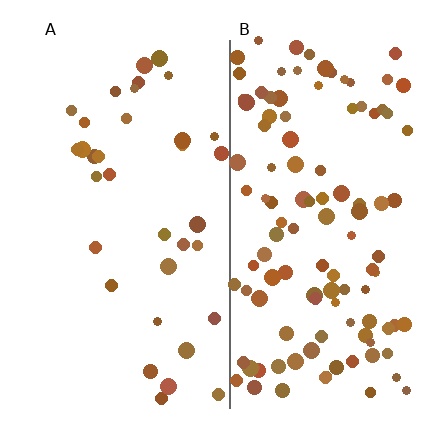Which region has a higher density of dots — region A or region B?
B (the right).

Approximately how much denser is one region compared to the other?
Approximately 3.1× — region B over region A.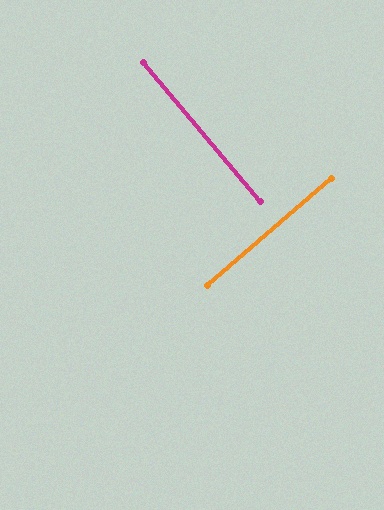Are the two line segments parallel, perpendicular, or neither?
Perpendicular — they meet at approximately 90°.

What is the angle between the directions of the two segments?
Approximately 90 degrees.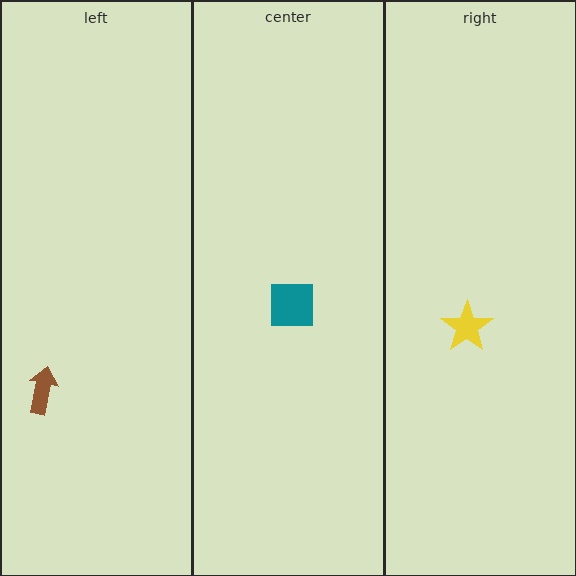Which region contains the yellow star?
The right region.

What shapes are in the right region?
The yellow star.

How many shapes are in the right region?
1.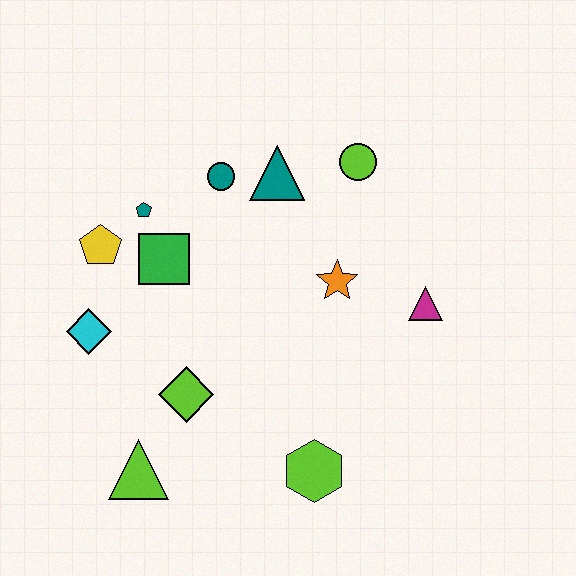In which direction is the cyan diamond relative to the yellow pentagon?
The cyan diamond is below the yellow pentagon.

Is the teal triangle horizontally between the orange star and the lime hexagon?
No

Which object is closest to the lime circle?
The teal triangle is closest to the lime circle.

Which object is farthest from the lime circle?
The lime triangle is farthest from the lime circle.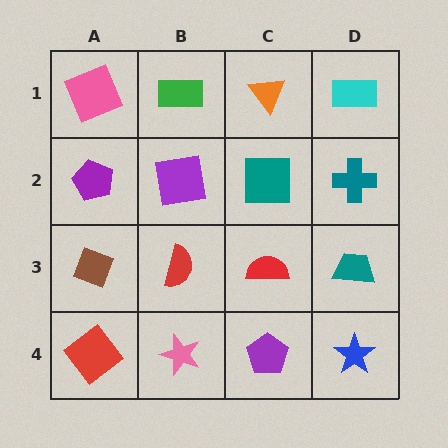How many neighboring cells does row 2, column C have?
4.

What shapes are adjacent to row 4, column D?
A teal trapezoid (row 3, column D), a purple pentagon (row 4, column C).